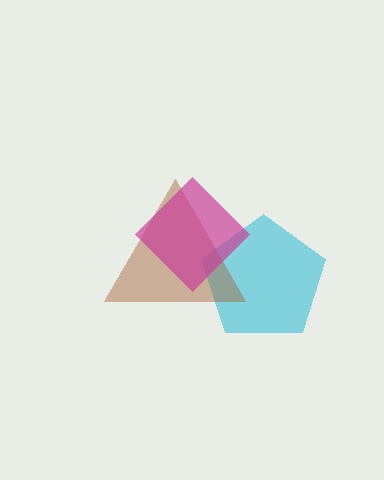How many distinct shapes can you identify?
There are 3 distinct shapes: a cyan pentagon, a brown triangle, a magenta diamond.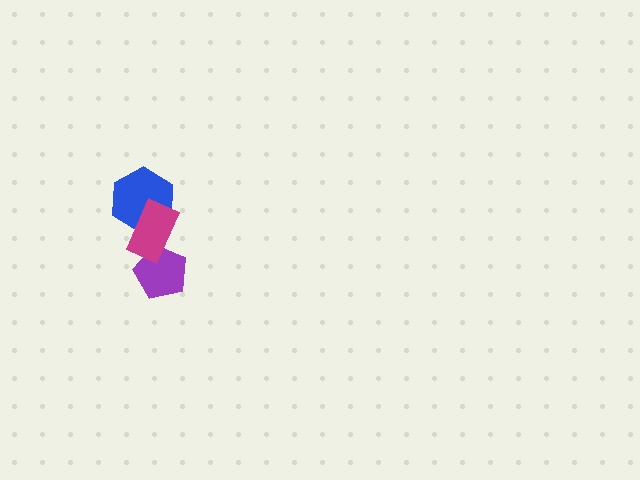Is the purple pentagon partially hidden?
Yes, it is partially covered by another shape.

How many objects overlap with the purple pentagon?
1 object overlaps with the purple pentagon.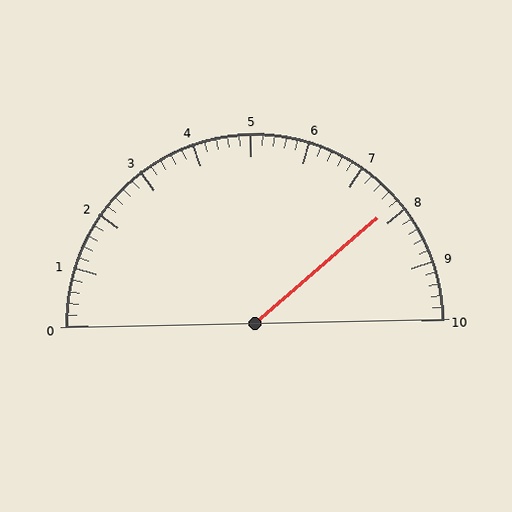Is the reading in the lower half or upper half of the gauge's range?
The reading is in the upper half of the range (0 to 10).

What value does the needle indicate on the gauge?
The needle indicates approximately 7.8.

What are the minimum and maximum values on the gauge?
The gauge ranges from 0 to 10.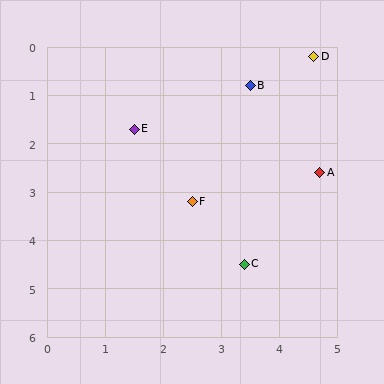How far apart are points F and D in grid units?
Points F and D are about 3.7 grid units apart.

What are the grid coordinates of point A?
Point A is at approximately (4.7, 2.6).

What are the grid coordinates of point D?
Point D is at approximately (4.6, 0.2).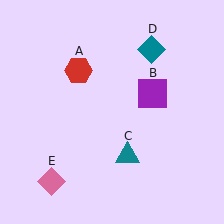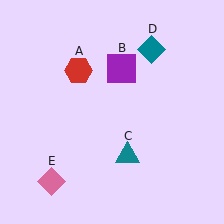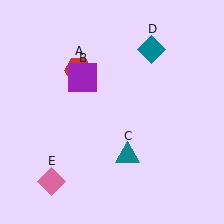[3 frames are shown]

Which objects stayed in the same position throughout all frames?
Red hexagon (object A) and teal triangle (object C) and teal diamond (object D) and pink diamond (object E) remained stationary.